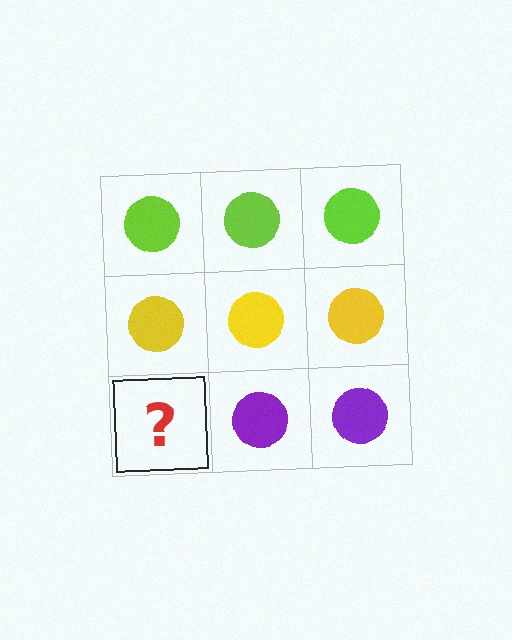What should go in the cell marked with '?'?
The missing cell should contain a purple circle.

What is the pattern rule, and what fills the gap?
The rule is that each row has a consistent color. The gap should be filled with a purple circle.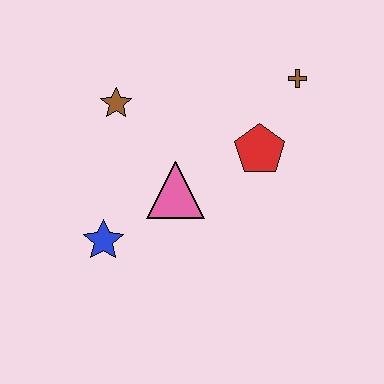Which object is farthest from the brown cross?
The blue star is farthest from the brown cross.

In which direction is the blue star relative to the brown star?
The blue star is below the brown star.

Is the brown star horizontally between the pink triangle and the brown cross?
No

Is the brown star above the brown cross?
No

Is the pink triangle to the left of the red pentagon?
Yes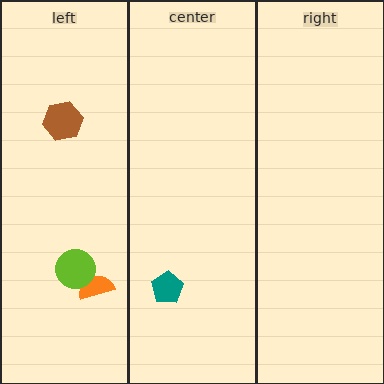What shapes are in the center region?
The teal pentagon.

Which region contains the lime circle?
The left region.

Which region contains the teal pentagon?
The center region.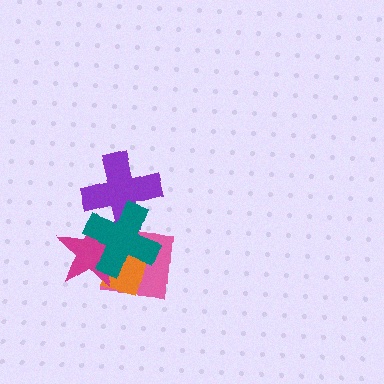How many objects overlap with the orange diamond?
3 objects overlap with the orange diamond.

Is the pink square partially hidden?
Yes, it is partially covered by another shape.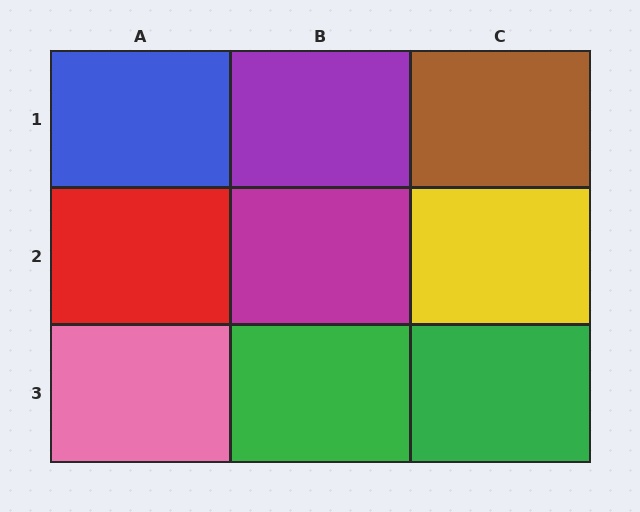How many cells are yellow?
1 cell is yellow.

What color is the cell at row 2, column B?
Magenta.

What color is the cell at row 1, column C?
Brown.